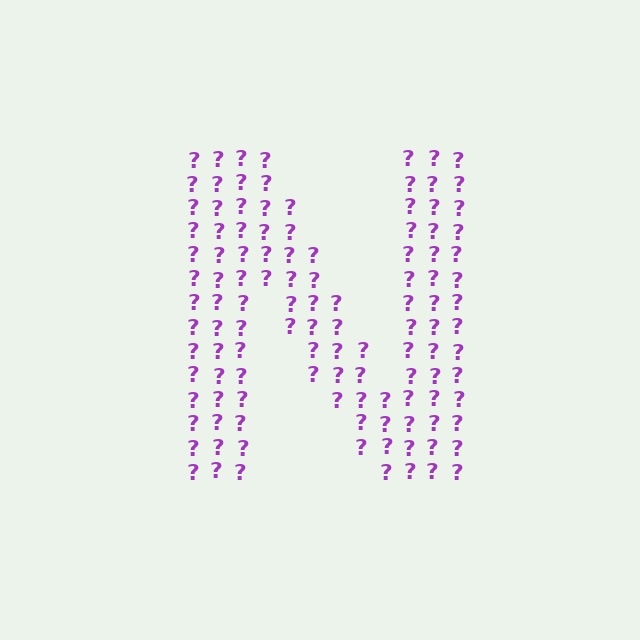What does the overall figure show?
The overall figure shows the letter N.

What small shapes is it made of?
It is made of small question marks.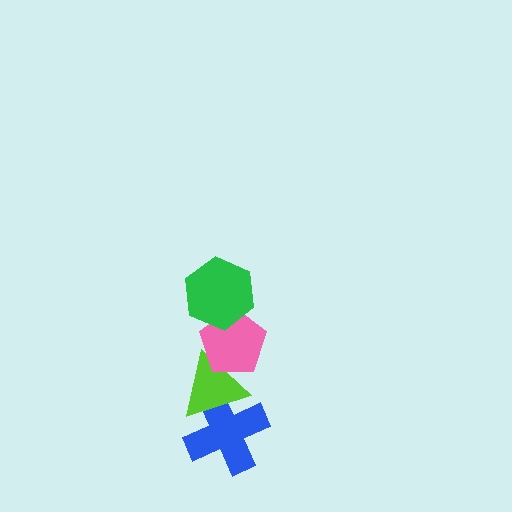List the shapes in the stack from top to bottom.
From top to bottom: the green hexagon, the pink pentagon, the lime triangle, the blue cross.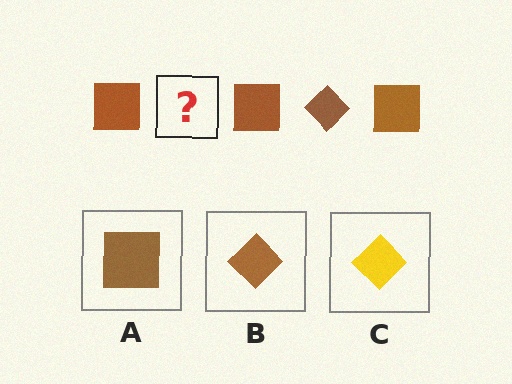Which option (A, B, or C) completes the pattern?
B.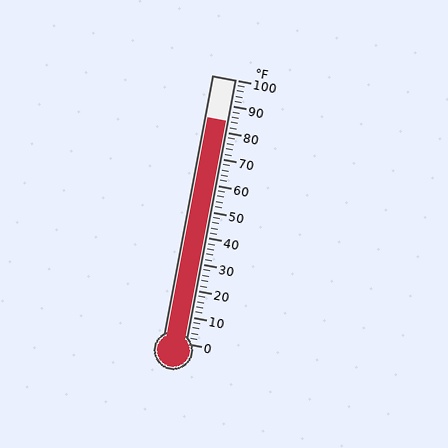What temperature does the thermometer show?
The thermometer shows approximately 84°F.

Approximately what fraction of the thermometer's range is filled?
The thermometer is filled to approximately 85% of its range.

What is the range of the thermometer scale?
The thermometer scale ranges from 0°F to 100°F.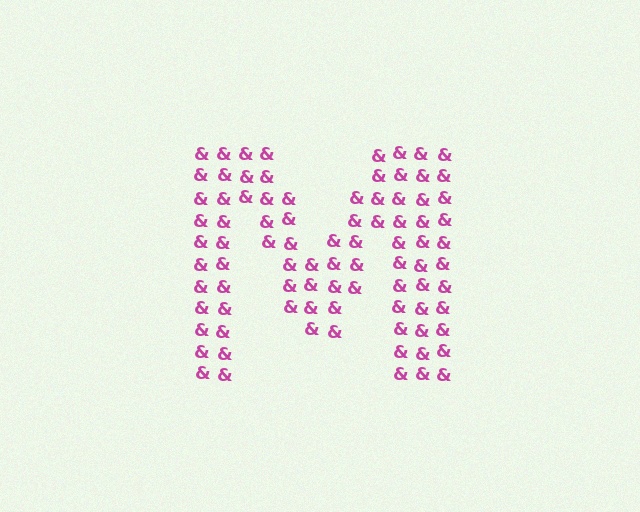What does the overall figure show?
The overall figure shows the letter M.